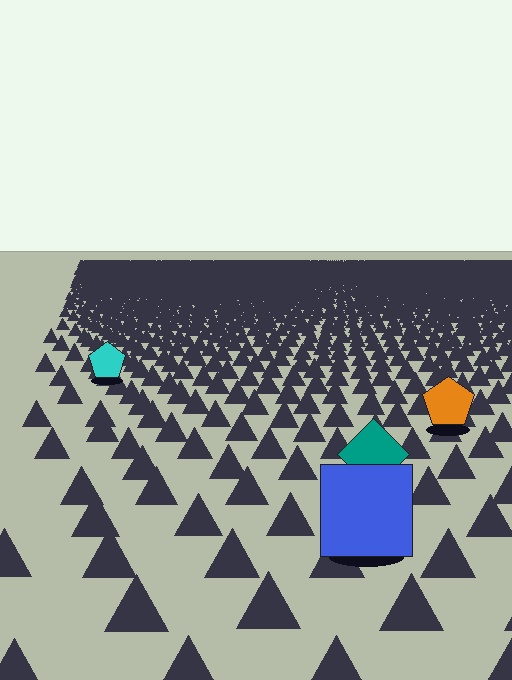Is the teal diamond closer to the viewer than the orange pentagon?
Yes. The teal diamond is closer — you can tell from the texture gradient: the ground texture is coarser near it.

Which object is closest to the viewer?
The blue square is closest. The texture marks near it are larger and more spread out.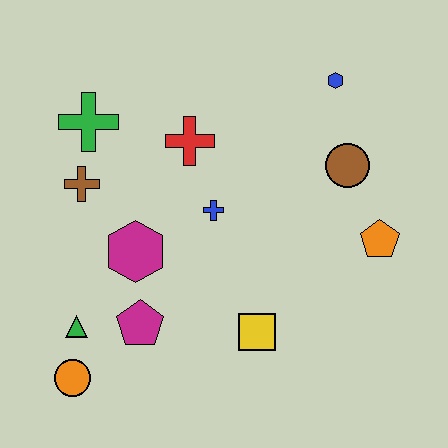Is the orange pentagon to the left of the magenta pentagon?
No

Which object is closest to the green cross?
The brown cross is closest to the green cross.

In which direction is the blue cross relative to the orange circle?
The blue cross is above the orange circle.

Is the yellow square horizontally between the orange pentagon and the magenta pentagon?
Yes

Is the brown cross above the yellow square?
Yes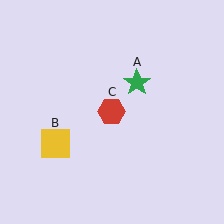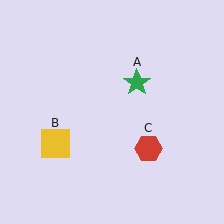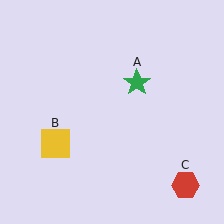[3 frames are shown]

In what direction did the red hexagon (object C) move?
The red hexagon (object C) moved down and to the right.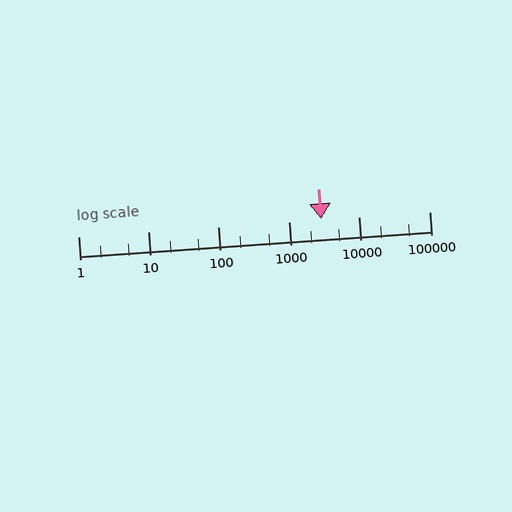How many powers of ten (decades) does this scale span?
The scale spans 5 decades, from 1 to 100000.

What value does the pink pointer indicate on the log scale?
The pointer indicates approximately 2900.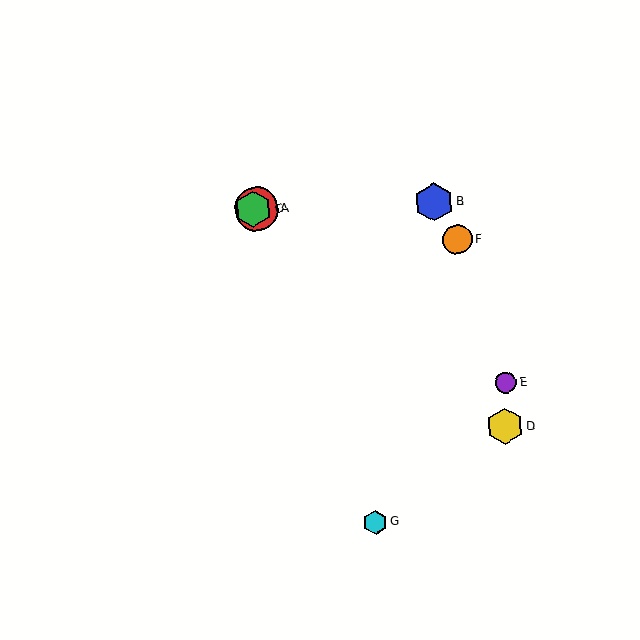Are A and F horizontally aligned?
No, A is at y≈209 and F is at y≈240.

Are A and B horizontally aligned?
Yes, both are at y≈209.